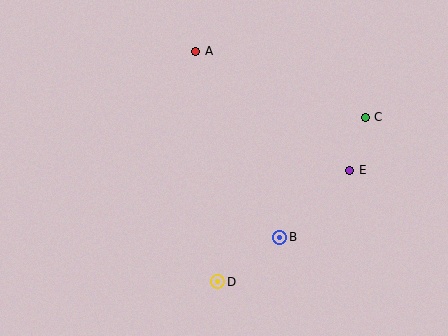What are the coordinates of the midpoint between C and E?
The midpoint between C and E is at (357, 144).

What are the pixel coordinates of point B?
Point B is at (280, 237).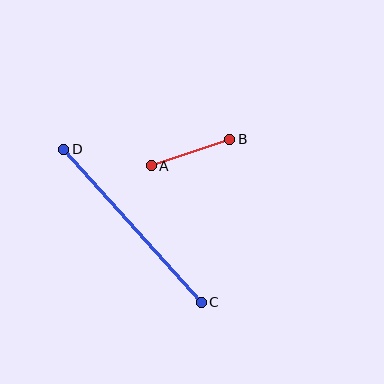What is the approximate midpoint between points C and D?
The midpoint is at approximately (133, 226) pixels.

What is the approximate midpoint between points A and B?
The midpoint is at approximately (191, 152) pixels.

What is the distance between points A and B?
The distance is approximately 83 pixels.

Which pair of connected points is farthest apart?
Points C and D are farthest apart.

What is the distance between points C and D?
The distance is approximately 206 pixels.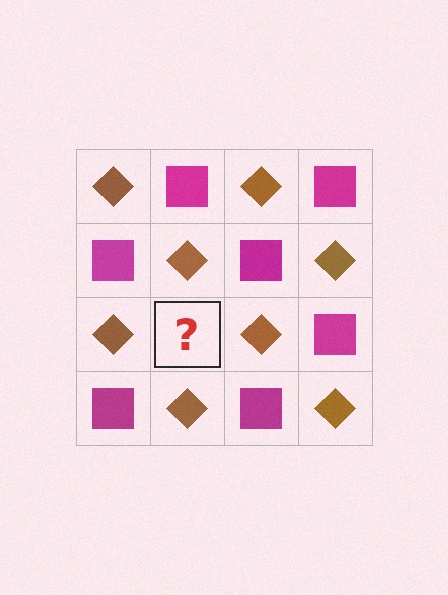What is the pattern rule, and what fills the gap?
The rule is that it alternates brown diamond and magenta square in a checkerboard pattern. The gap should be filled with a magenta square.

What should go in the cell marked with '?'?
The missing cell should contain a magenta square.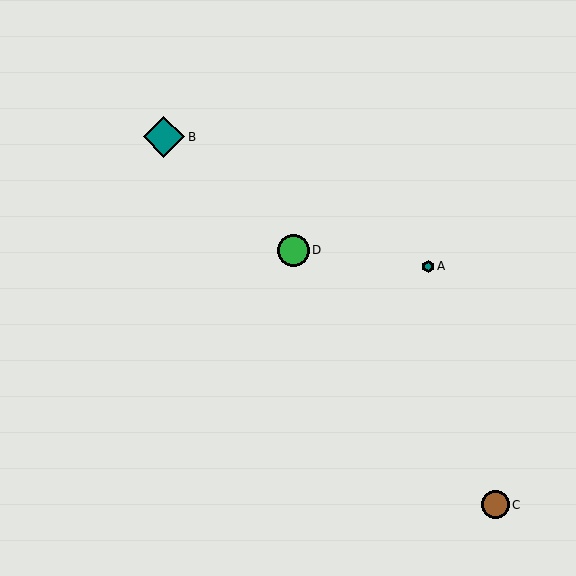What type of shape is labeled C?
Shape C is a brown circle.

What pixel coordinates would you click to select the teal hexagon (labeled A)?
Click at (428, 266) to select the teal hexagon A.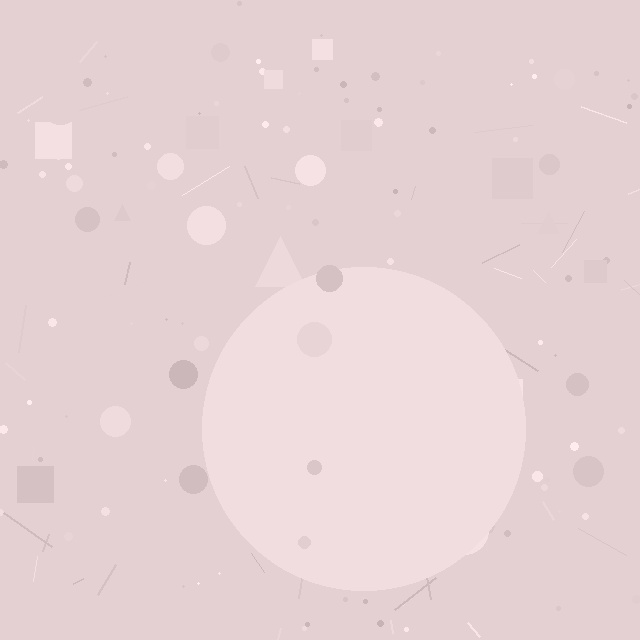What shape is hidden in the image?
A circle is hidden in the image.